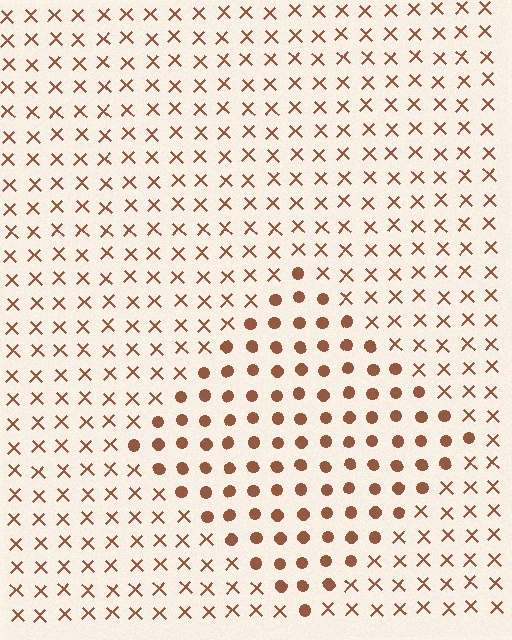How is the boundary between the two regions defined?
The boundary is defined by a change in element shape: circles inside vs. X marks outside. All elements share the same color and spacing.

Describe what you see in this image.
The image is filled with small brown elements arranged in a uniform grid. A diamond-shaped region contains circles, while the surrounding area contains X marks. The boundary is defined purely by the change in element shape.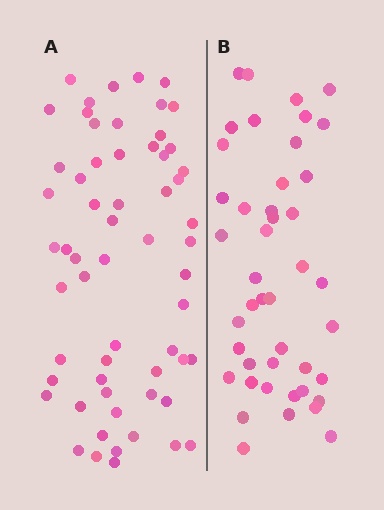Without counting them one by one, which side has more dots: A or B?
Region A (the left region) has more dots.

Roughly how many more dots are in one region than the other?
Region A has approximately 15 more dots than region B.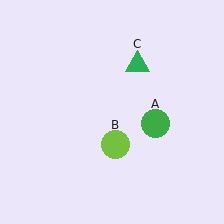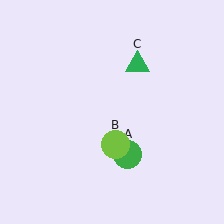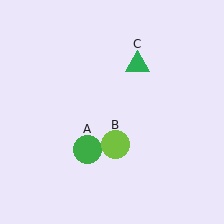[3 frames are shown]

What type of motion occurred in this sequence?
The green circle (object A) rotated clockwise around the center of the scene.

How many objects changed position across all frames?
1 object changed position: green circle (object A).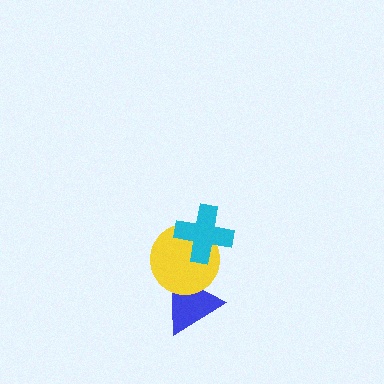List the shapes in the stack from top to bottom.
From top to bottom: the cyan cross, the yellow circle, the blue triangle.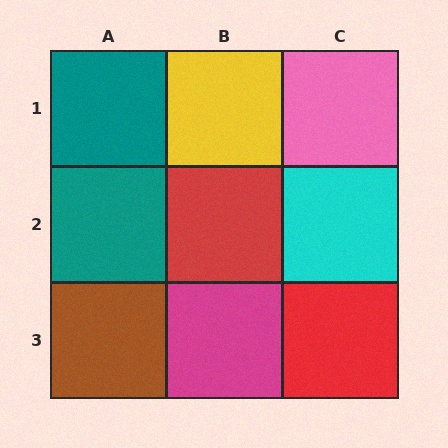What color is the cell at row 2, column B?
Red.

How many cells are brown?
1 cell is brown.